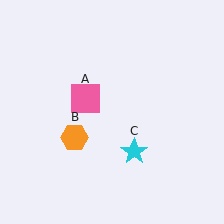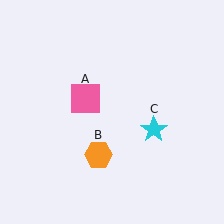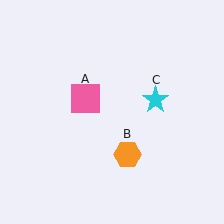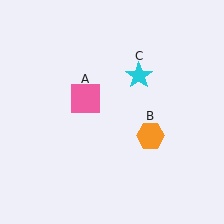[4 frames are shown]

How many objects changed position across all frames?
2 objects changed position: orange hexagon (object B), cyan star (object C).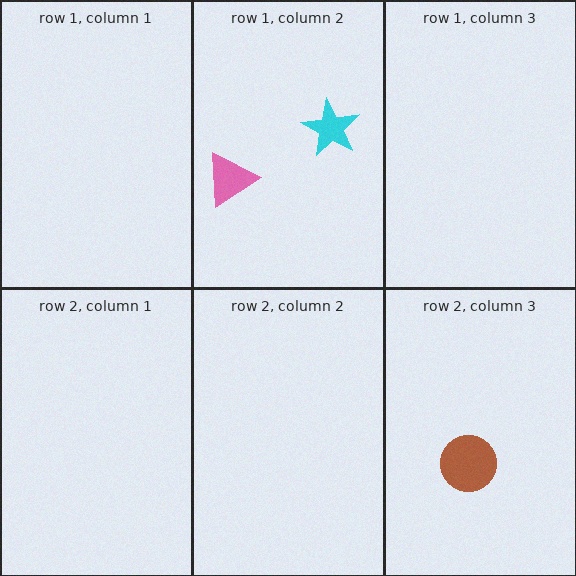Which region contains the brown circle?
The row 2, column 3 region.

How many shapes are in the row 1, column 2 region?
2.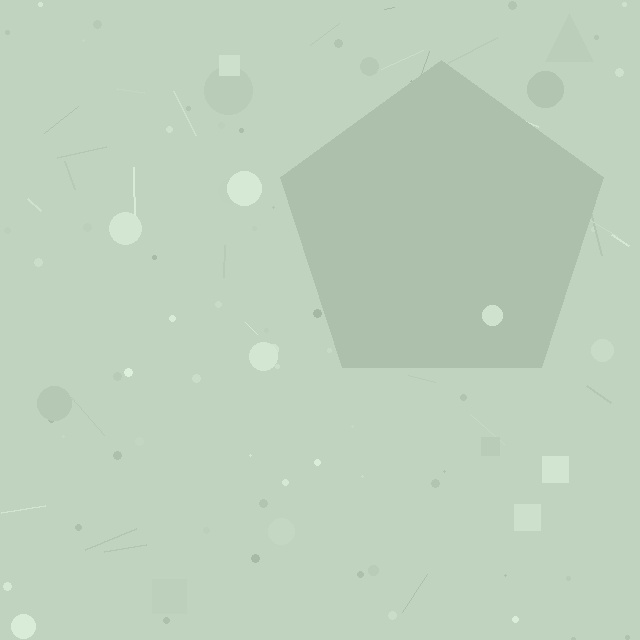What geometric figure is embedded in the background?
A pentagon is embedded in the background.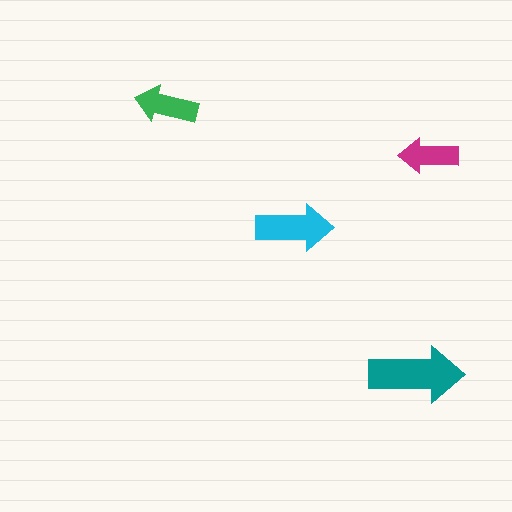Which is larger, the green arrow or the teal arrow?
The teal one.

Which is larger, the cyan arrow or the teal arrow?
The teal one.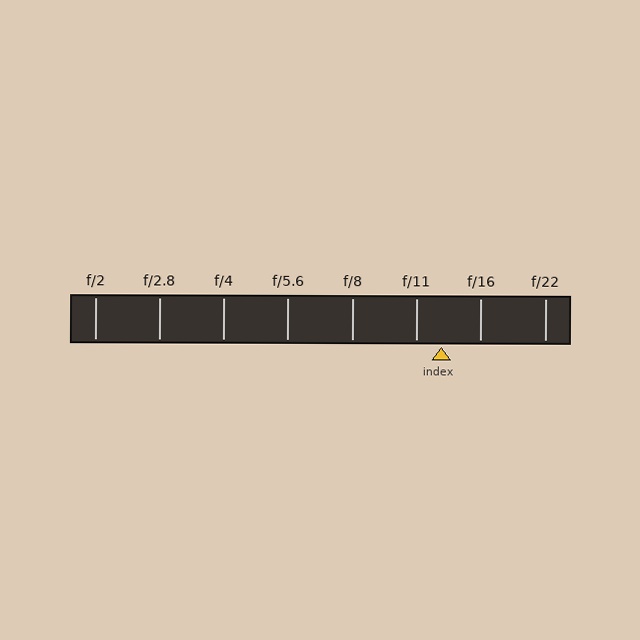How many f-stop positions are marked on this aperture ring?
There are 8 f-stop positions marked.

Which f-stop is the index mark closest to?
The index mark is closest to f/11.